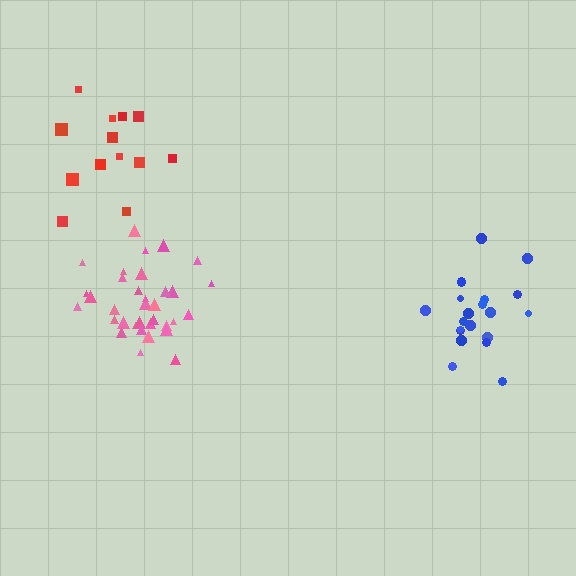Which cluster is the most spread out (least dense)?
Red.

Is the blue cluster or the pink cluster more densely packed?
Pink.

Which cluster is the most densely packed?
Pink.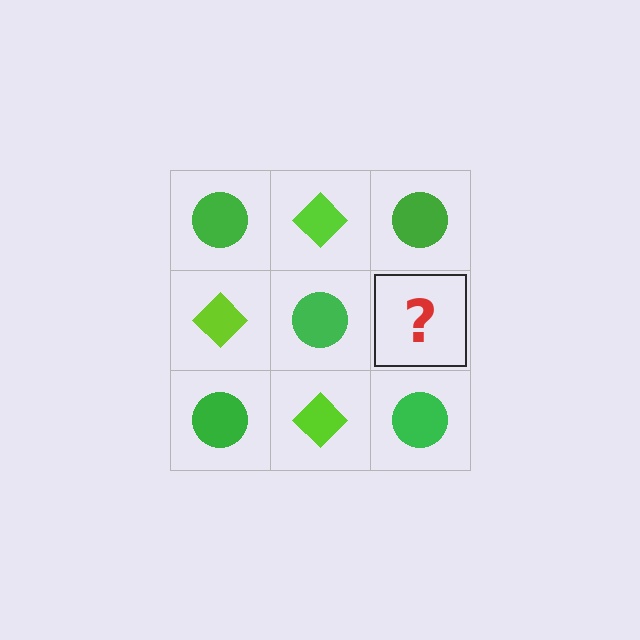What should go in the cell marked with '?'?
The missing cell should contain a lime diamond.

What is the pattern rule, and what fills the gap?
The rule is that it alternates green circle and lime diamond in a checkerboard pattern. The gap should be filled with a lime diamond.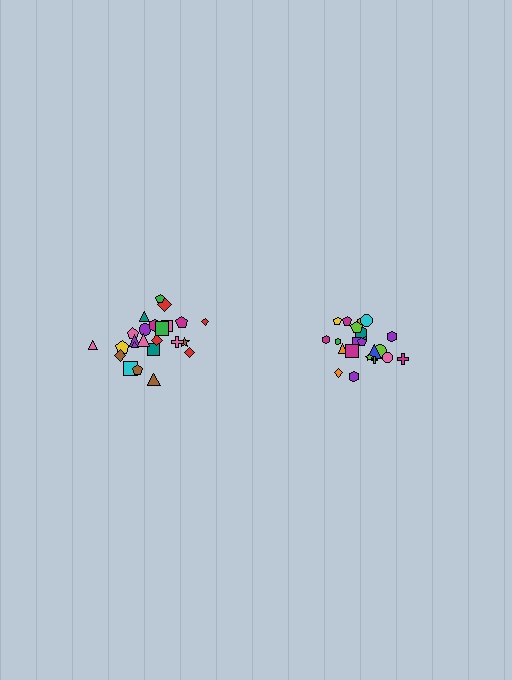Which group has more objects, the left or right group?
The left group.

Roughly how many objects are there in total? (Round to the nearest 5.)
Roughly 45 objects in total.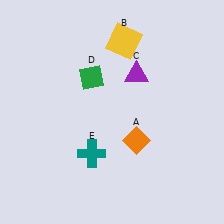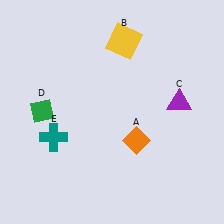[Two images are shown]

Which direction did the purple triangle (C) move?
The purple triangle (C) moved right.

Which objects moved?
The objects that moved are: the purple triangle (C), the green diamond (D), the teal cross (E).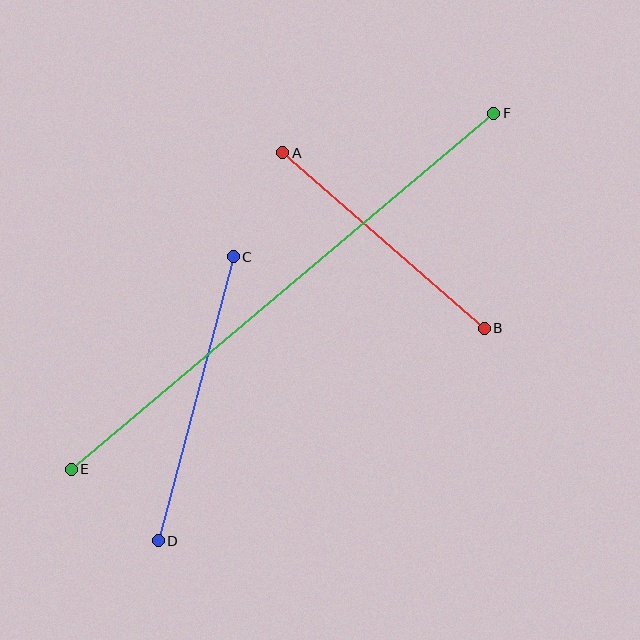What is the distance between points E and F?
The distance is approximately 552 pixels.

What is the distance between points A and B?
The distance is approximately 267 pixels.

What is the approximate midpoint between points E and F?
The midpoint is at approximately (282, 291) pixels.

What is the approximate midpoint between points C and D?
The midpoint is at approximately (196, 399) pixels.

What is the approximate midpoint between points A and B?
The midpoint is at approximately (384, 240) pixels.